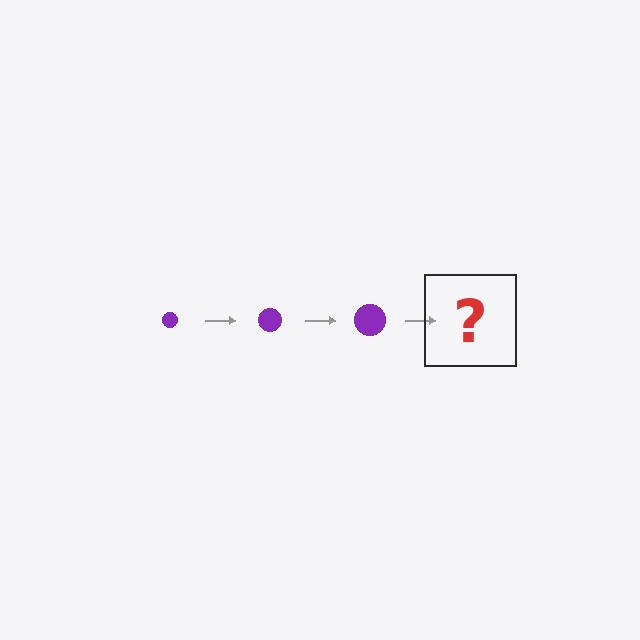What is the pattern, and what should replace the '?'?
The pattern is that the circle gets progressively larger each step. The '?' should be a purple circle, larger than the previous one.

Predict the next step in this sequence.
The next step is a purple circle, larger than the previous one.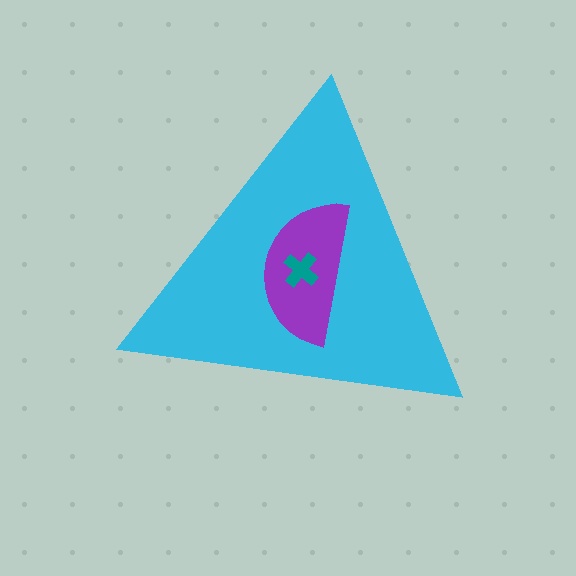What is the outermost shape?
The cyan triangle.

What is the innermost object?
The teal cross.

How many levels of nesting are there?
3.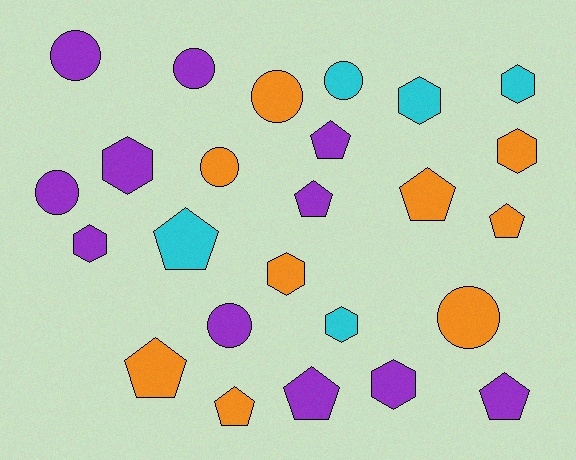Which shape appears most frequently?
Pentagon, with 9 objects.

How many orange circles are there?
There are 3 orange circles.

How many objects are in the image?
There are 25 objects.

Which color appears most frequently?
Purple, with 11 objects.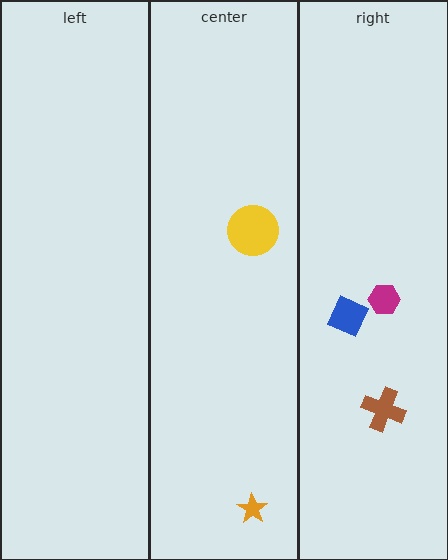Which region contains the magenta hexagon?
The right region.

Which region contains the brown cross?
The right region.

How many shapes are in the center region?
2.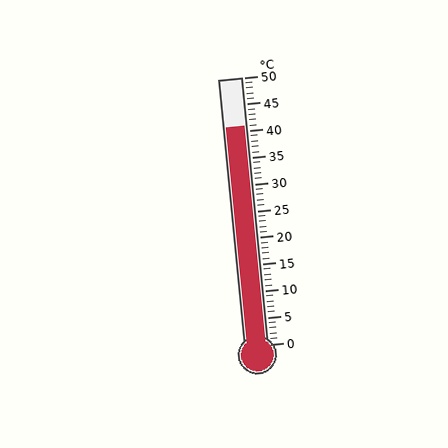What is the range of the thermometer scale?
The thermometer scale ranges from 0°C to 50°C.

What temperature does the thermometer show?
The thermometer shows approximately 41°C.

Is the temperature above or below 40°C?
The temperature is above 40°C.